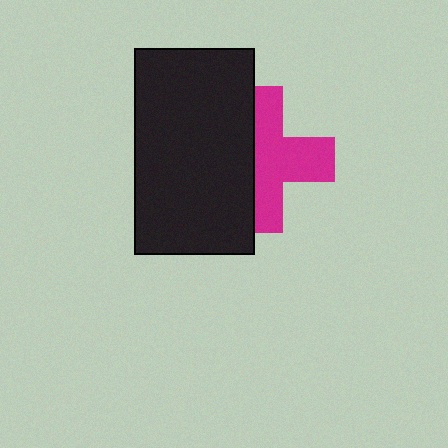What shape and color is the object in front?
The object in front is a black rectangle.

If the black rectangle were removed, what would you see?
You would see the complete magenta cross.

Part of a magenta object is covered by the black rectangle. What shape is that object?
It is a cross.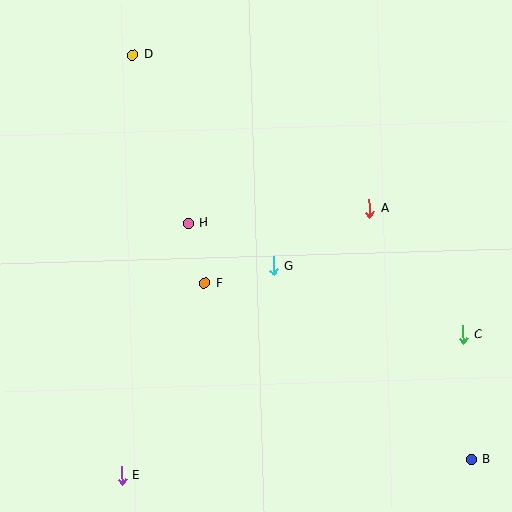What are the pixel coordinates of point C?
Point C is at (463, 335).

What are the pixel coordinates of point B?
Point B is at (471, 460).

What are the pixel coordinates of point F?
Point F is at (204, 283).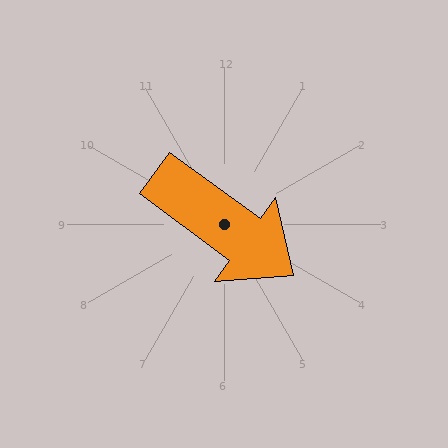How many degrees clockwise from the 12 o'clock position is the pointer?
Approximately 126 degrees.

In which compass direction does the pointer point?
Southeast.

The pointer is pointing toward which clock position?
Roughly 4 o'clock.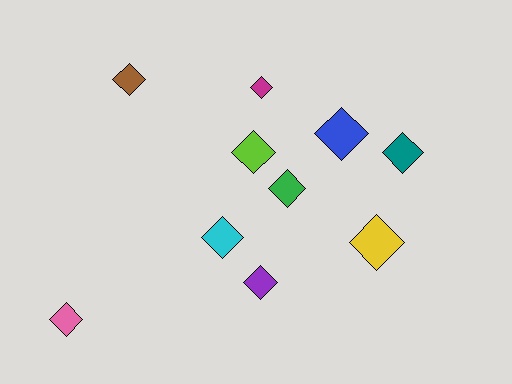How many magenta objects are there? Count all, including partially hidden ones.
There is 1 magenta object.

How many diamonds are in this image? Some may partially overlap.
There are 10 diamonds.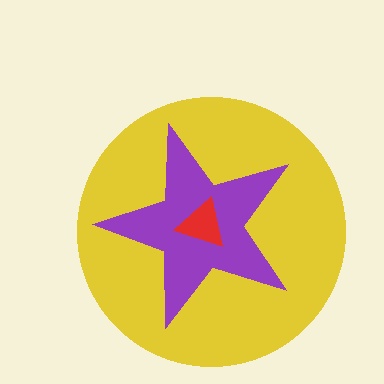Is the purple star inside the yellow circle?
Yes.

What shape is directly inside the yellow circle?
The purple star.